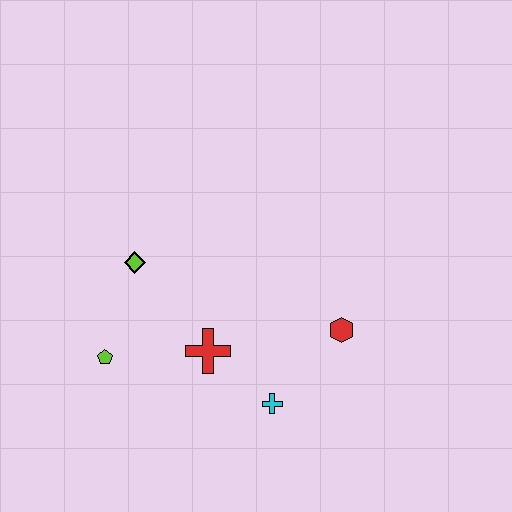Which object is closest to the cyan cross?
The red cross is closest to the cyan cross.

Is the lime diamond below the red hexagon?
No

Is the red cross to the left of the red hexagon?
Yes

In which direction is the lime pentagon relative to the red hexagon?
The lime pentagon is to the left of the red hexagon.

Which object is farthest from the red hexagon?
The lime pentagon is farthest from the red hexagon.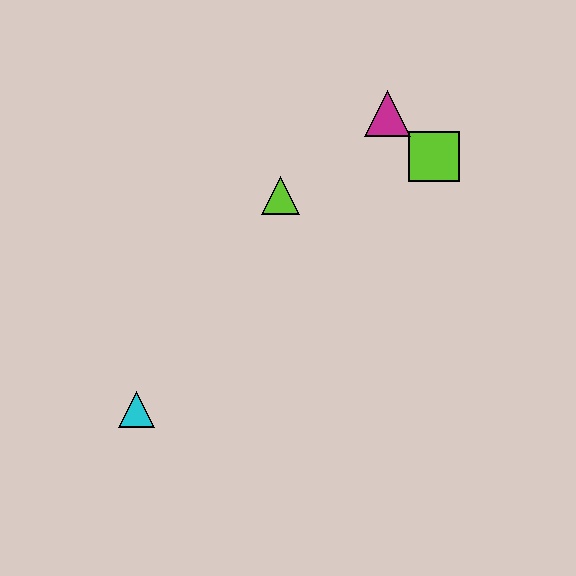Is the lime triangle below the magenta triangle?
Yes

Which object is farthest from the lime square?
The cyan triangle is farthest from the lime square.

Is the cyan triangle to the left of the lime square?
Yes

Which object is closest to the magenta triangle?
The lime square is closest to the magenta triangle.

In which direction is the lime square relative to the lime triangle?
The lime square is to the right of the lime triangle.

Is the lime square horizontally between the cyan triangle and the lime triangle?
No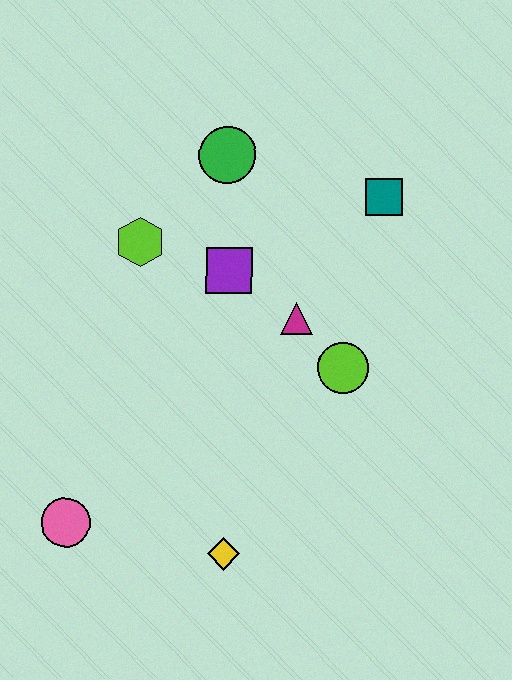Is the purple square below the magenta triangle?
No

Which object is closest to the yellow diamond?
The pink circle is closest to the yellow diamond.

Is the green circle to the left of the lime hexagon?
No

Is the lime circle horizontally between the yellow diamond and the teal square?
Yes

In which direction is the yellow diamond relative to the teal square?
The yellow diamond is below the teal square.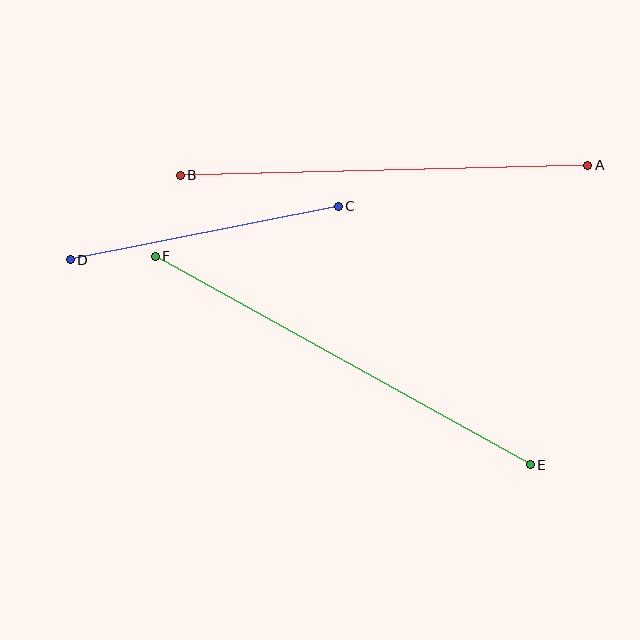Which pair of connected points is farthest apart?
Points E and F are farthest apart.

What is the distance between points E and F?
The distance is approximately 429 pixels.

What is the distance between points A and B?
The distance is approximately 407 pixels.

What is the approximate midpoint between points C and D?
The midpoint is at approximately (204, 233) pixels.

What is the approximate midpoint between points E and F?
The midpoint is at approximately (343, 360) pixels.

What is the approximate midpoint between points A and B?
The midpoint is at approximately (384, 170) pixels.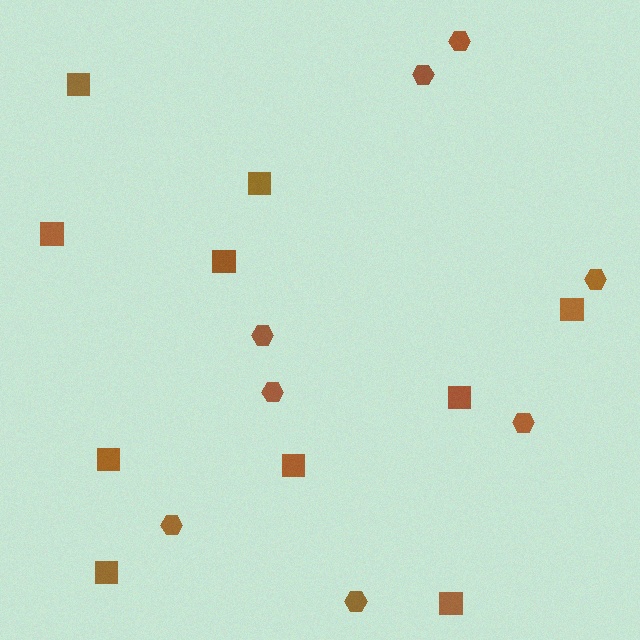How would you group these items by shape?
There are 2 groups: one group of hexagons (8) and one group of squares (10).